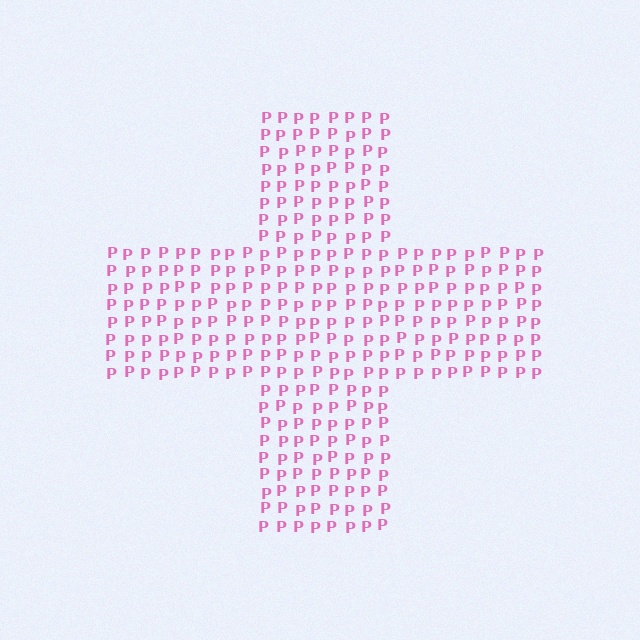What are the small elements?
The small elements are letter P's.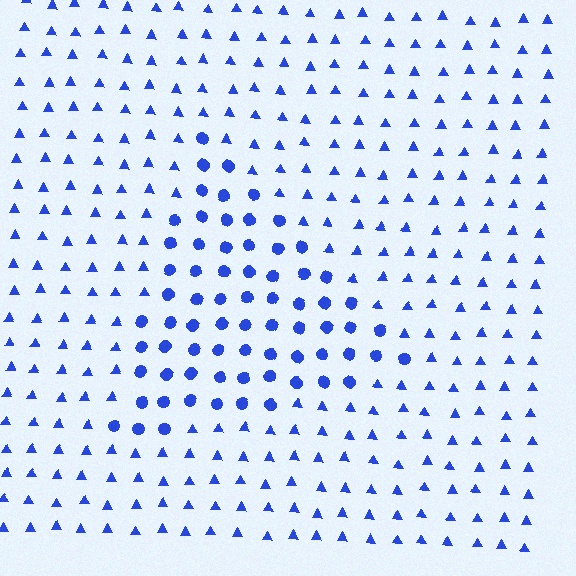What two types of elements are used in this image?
The image uses circles inside the triangle region and triangles outside it.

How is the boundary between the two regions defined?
The boundary is defined by a change in element shape: circles inside vs. triangles outside. All elements share the same color and spacing.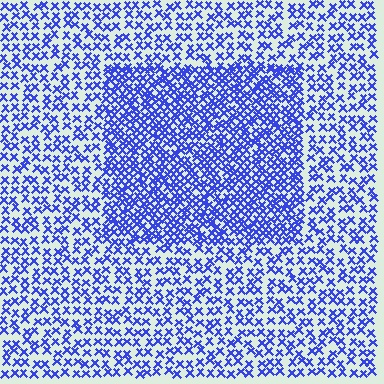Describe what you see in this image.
The image contains small blue elements arranged at two different densities. A rectangle-shaped region is visible where the elements are more densely packed than the surrounding area.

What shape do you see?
I see a rectangle.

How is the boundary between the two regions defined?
The boundary is defined by a change in element density (approximately 1.9x ratio). All elements are the same color, size, and shape.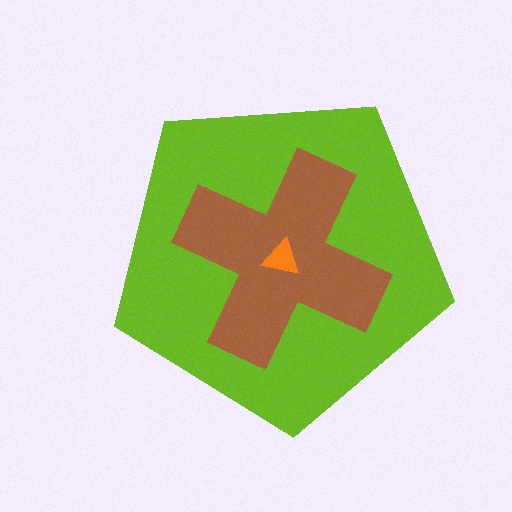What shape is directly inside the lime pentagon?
The brown cross.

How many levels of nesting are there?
3.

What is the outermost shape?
The lime pentagon.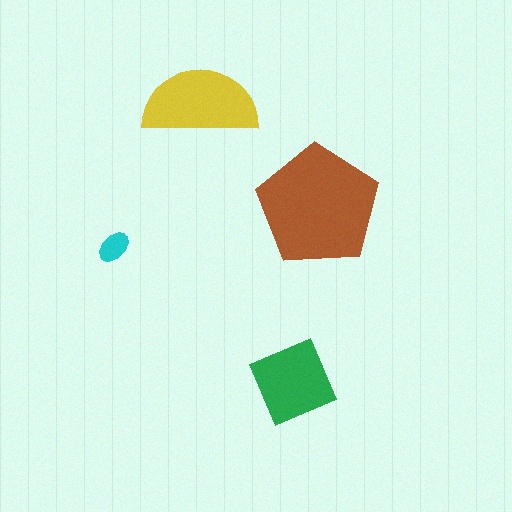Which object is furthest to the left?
The cyan ellipse is leftmost.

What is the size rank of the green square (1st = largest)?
3rd.